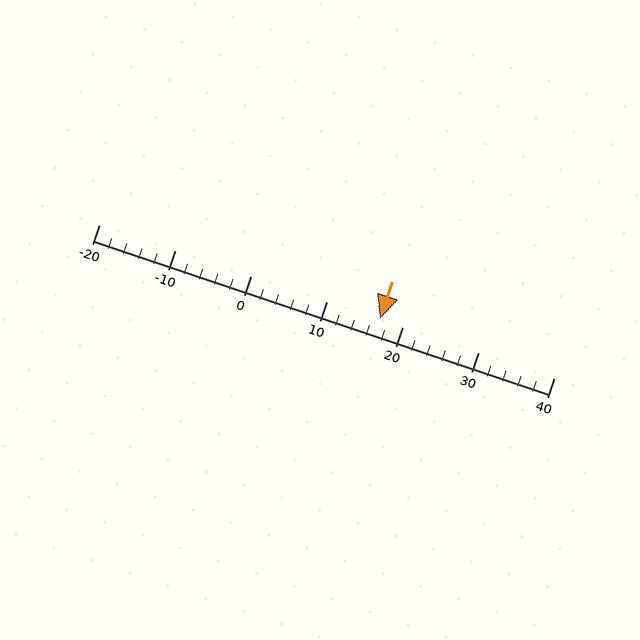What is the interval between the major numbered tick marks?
The major tick marks are spaced 10 units apart.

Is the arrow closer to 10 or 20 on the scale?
The arrow is closer to 20.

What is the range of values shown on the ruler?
The ruler shows values from -20 to 40.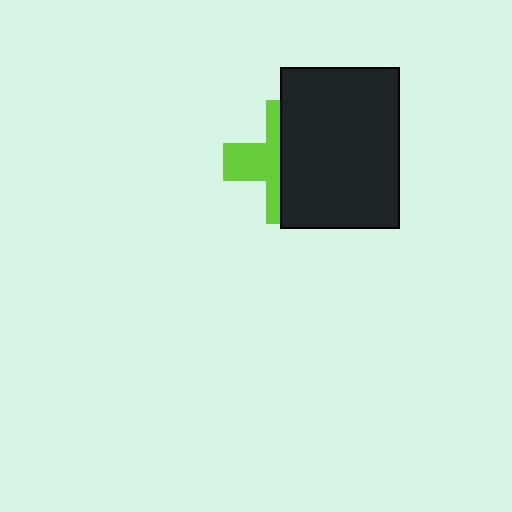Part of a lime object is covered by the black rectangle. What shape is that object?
It is a cross.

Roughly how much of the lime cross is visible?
A small part of it is visible (roughly 42%).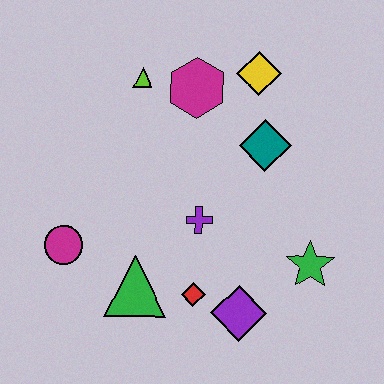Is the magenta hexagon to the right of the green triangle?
Yes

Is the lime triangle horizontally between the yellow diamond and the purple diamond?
No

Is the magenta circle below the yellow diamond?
Yes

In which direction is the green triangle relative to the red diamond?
The green triangle is to the left of the red diamond.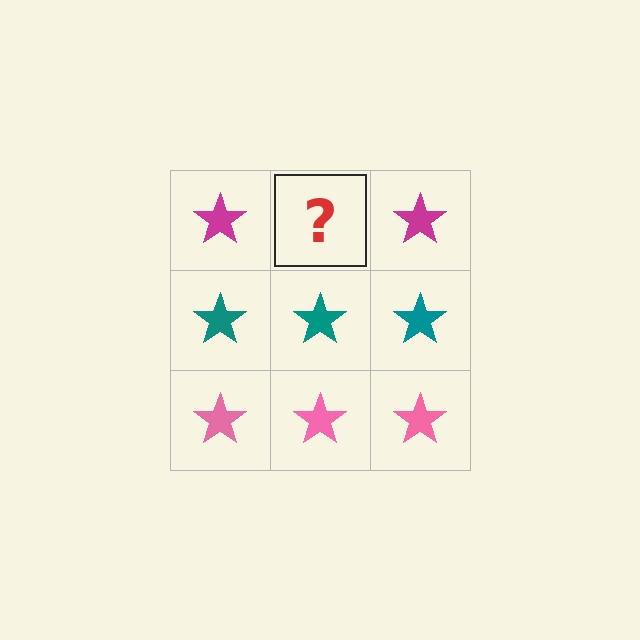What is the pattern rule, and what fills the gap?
The rule is that each row has a consistent color. The gap should be filled with a magenta star.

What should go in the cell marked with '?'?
The missing cell should contain a magenta star.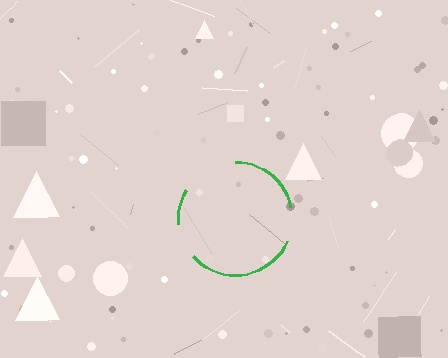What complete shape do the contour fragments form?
The contour fragments form a circle.